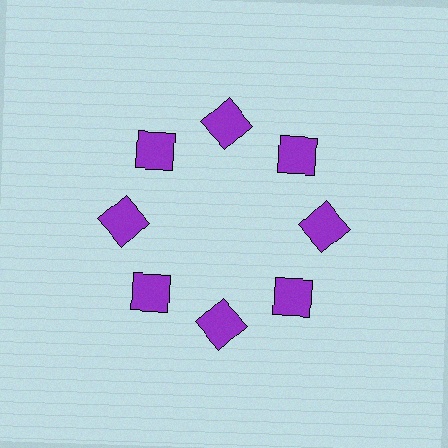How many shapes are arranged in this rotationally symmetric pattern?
There are 8 shapes, arranged in 8 groups of 1.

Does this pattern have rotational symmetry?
Yes, this pattern has 8-fold rotational symmetry. It looks the same after rotating 45 degrees around the center.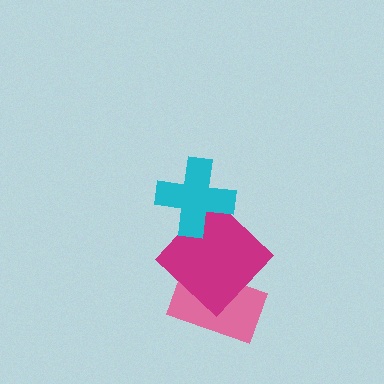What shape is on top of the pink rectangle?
The magenta diamond is on top of the pink rectangle.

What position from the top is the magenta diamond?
The magenta diamond is 2nd from the top.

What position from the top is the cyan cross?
The cyan cross is 1st from the top.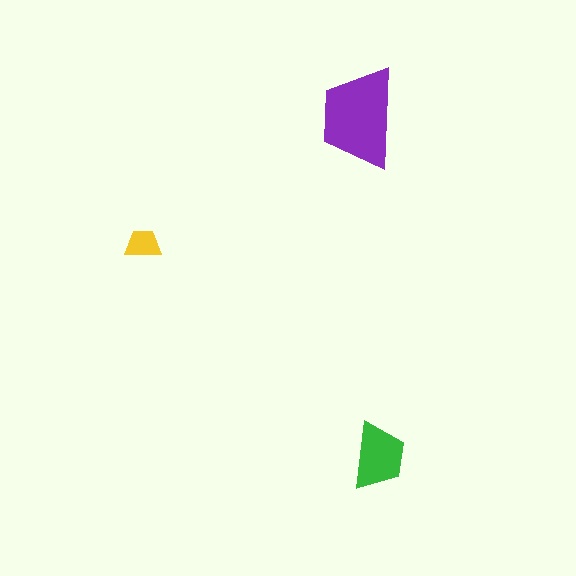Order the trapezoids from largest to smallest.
the purple one, the green one, the yellow one.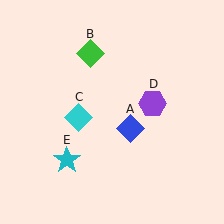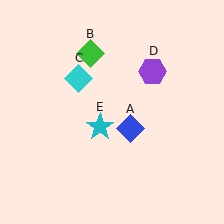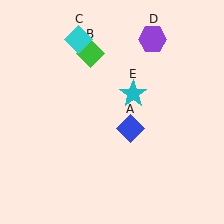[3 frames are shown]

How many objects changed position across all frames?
3 objects changed position: cyan diamond (object C), purple hexagon (object D), cyan star (object E).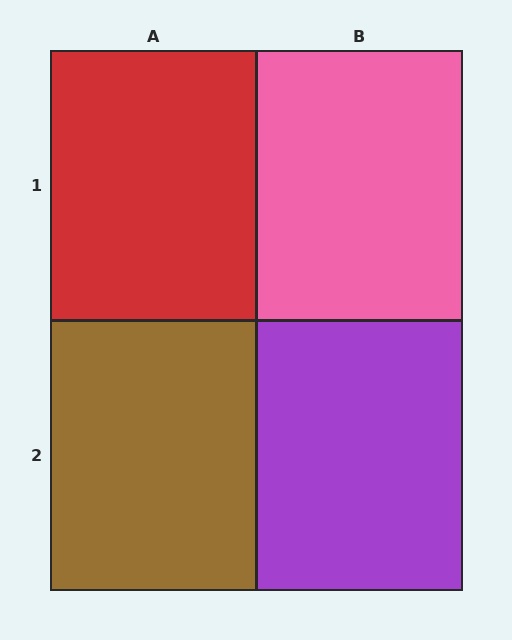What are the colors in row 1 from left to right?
Red, pink.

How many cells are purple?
1 cell is purple.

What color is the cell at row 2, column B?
Purple.